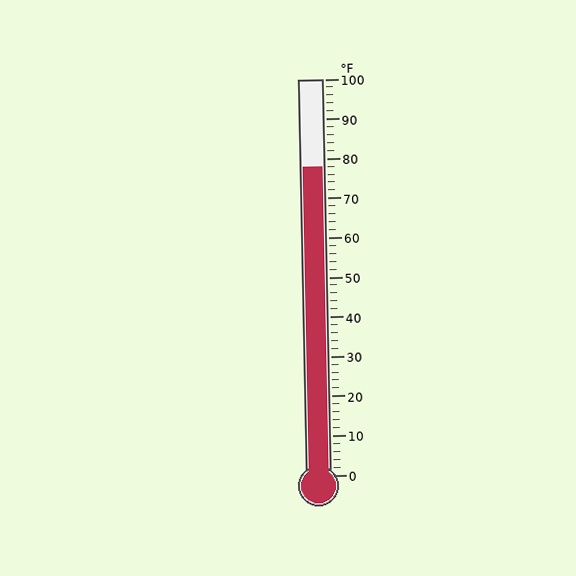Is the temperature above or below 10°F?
The temperature is above 10°F.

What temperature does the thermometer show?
The thermometer shows approximately 78°F.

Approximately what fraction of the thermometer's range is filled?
The thermometer is filled to approximately 80% of its range.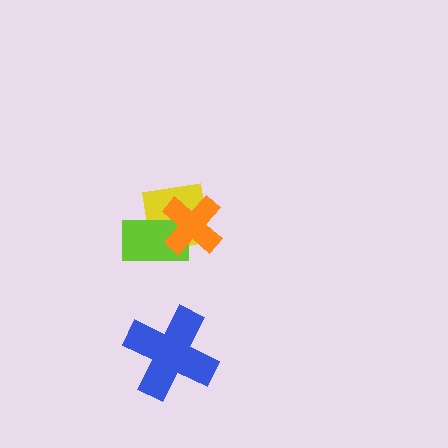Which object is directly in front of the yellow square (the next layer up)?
The lime rectangle is directly in front of the yellow square.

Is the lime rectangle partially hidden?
Yes, it is partially covered by another shape.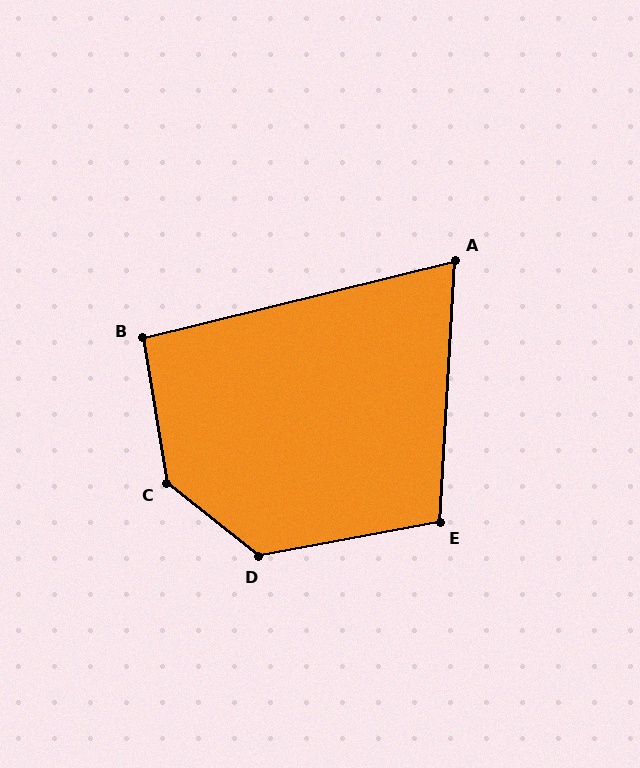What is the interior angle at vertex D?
Approximately 131 degrees (obtuse).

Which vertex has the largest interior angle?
C, at approximately 137 degrees.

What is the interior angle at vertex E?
Approximately 104 degrees (obtuse).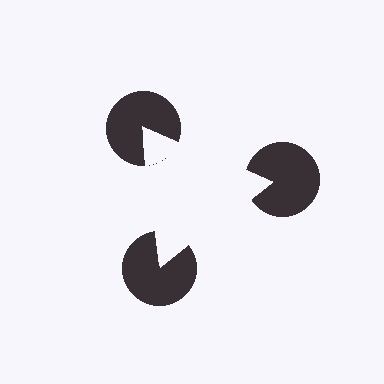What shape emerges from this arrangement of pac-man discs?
An illusory triangle — its edges are inferred from the aligned wedge cuts in the pac-man discs, not physically drawn.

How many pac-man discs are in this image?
There are 3 — one at each vertex of the illusory triangle.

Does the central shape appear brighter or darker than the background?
It typically appears slightly brighter than the background, even though no actual brightness change is drawn.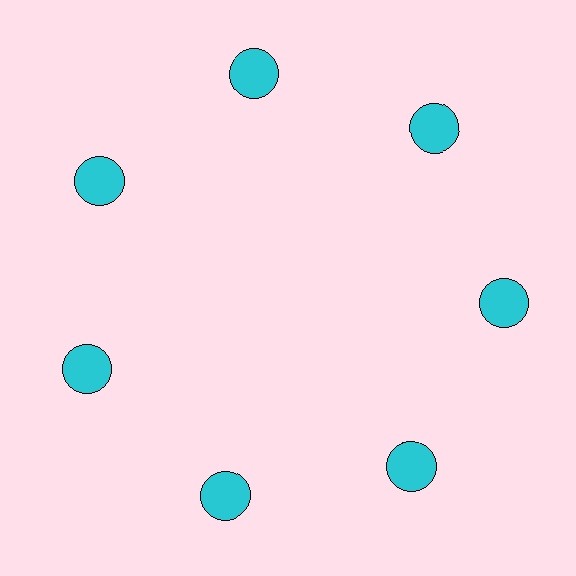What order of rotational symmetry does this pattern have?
This pattern has 7-fold rotational symmetry.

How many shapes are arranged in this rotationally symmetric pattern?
There are 7 shapes, arranged in 7 groups of 1.